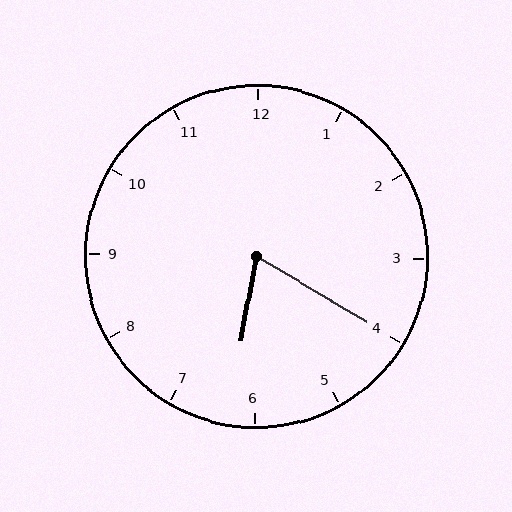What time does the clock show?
6:20.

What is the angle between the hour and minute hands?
Approximately 70 degrees.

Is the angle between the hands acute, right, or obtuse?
It is acute.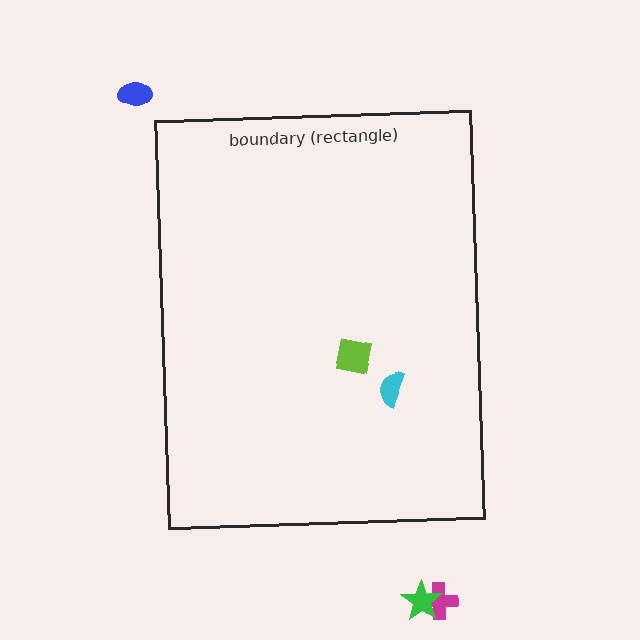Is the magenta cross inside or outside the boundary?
Outside.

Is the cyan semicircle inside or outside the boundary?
Inside.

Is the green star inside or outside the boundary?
Outside.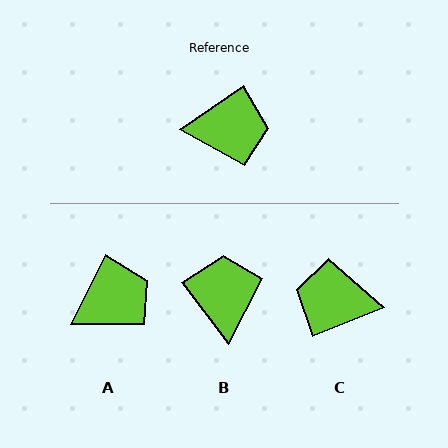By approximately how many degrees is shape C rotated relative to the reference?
Approximately 168 degrees counter-clockwise.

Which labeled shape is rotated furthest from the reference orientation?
C, about 168 degrees away.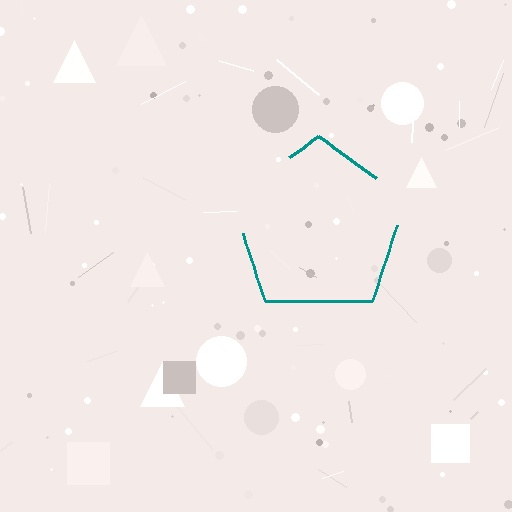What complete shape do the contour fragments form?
The contour fragments form a pentagon.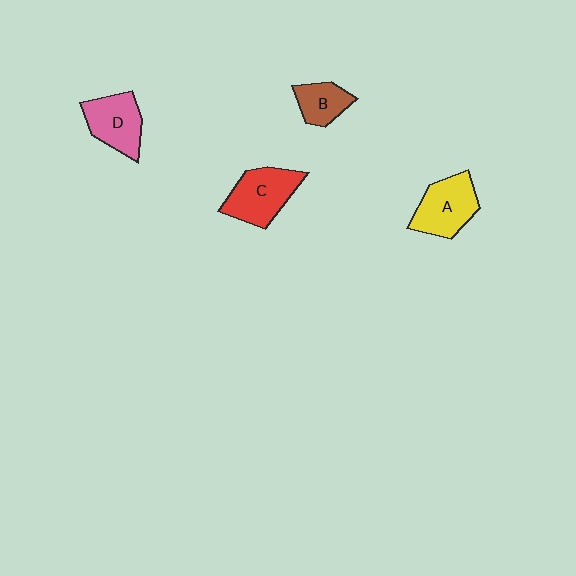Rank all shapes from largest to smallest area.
From largest to smallest: C (red), A (yellow), D (pink), B (brown).